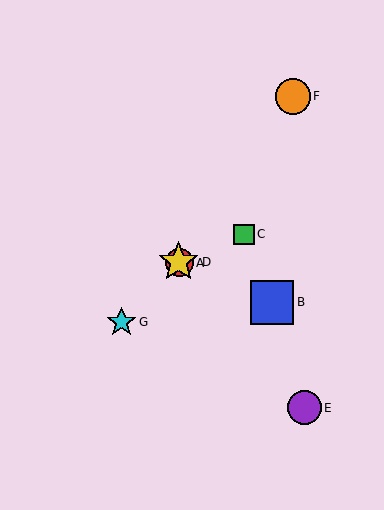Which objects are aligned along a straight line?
Objects A, B, D are aligned along a straight line.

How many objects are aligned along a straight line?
3 objects (A, B, D) are aligned along a straight line.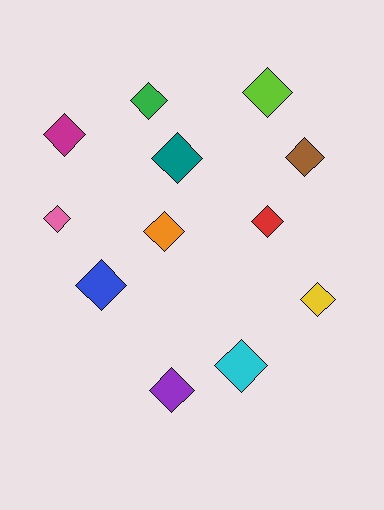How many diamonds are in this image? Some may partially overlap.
There are 12 diamonds.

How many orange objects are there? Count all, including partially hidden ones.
There is 1 orange object.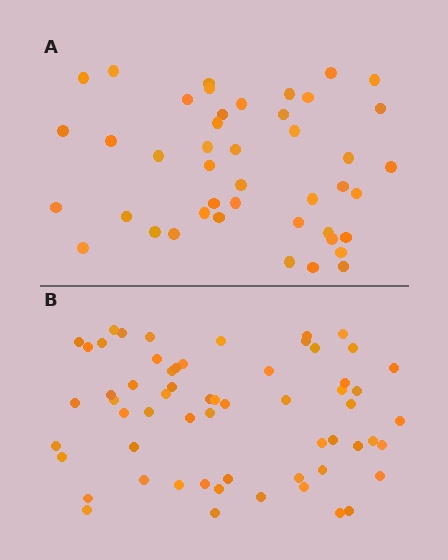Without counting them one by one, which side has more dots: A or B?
Region B (the bottom region) has more dots.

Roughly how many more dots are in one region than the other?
Region B has approximately 15 more dots than region A.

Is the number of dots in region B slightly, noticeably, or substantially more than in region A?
Region B has noticeably more, but not dramatically so. The ratio is roughly 1.4 to 1.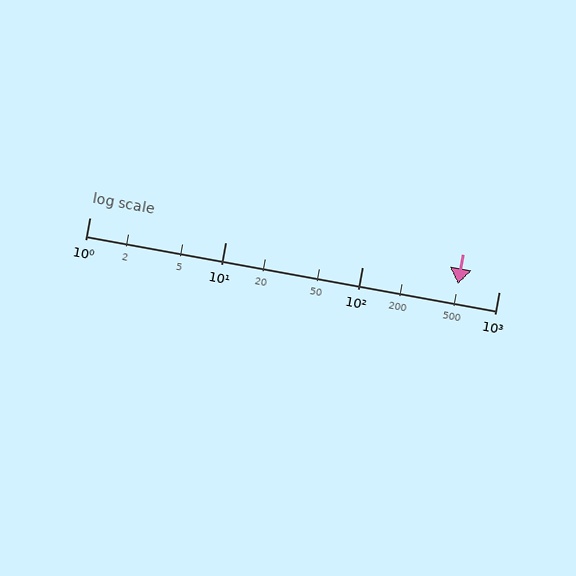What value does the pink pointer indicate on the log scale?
The pointer indicates approximately 500.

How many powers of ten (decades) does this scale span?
The scale spans 3 decades, from 1 to 1000.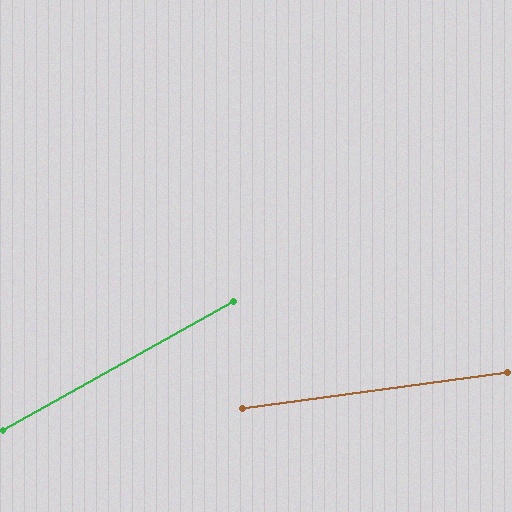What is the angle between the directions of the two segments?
Approximately 21 degrees.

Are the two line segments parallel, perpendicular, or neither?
Neither parallel nor perpendicular — they differ by about 21°.